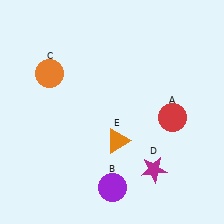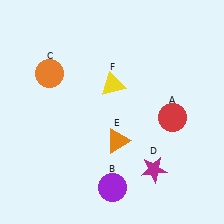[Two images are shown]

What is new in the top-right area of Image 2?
A yellow triangle (F) was added in the top-right area of Image 2.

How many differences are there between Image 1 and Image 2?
There is 1 difference between the two images.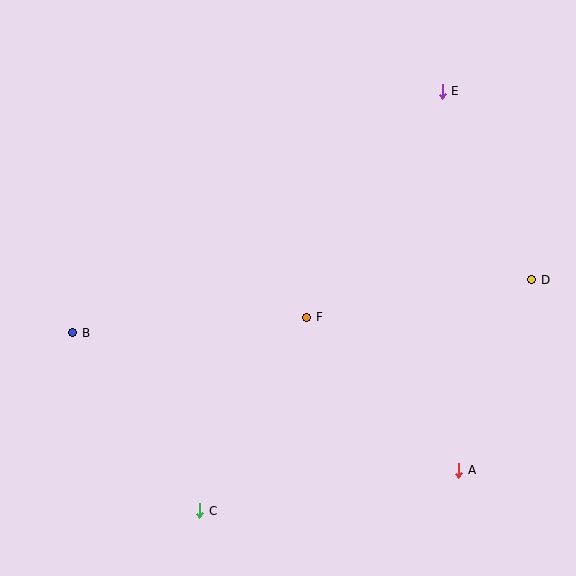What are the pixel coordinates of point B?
Point B is at (73, 333).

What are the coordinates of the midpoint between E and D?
The midpoint between E and D is at (487, 186).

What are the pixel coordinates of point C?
Point C is at (200, 511).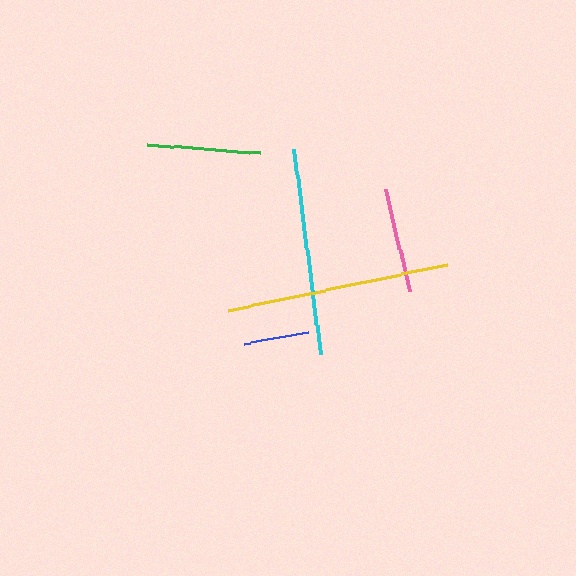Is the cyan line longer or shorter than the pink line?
The cyan line is longer than the pink line.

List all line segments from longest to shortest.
From longest to shortest: yellow, cyan, green, pink, blue.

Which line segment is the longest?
The yellow line is the longest at approximately 223 pixels.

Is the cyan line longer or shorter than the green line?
The cyan line is longer than the green line.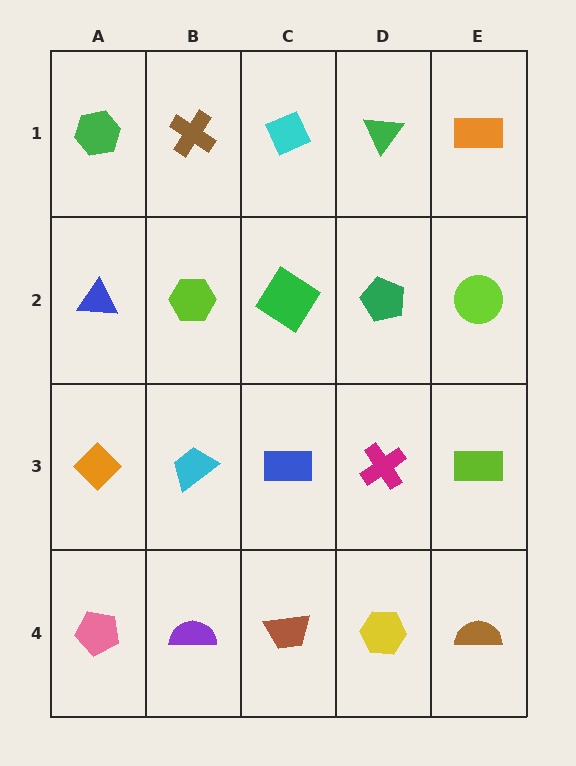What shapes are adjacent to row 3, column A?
A blue triangle (row 2, column A), a pink pentagon (row 4, column A), a cyan trapezoid (row 3, column B).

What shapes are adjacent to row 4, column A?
An orange diamond (row 3, column A), a purple semicircle (row 4, column B).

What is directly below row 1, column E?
A lime circle.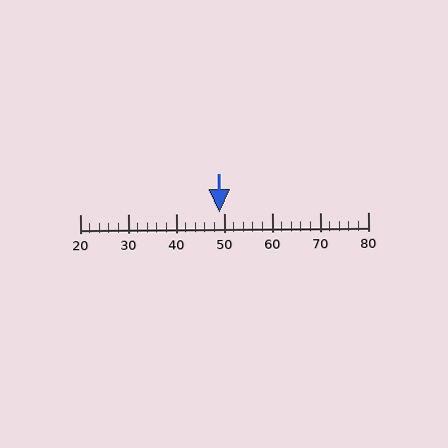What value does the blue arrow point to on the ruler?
The blue arrow points to approximately 49.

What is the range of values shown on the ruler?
The ruler shows values from 20 to 80.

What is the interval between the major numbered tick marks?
The major tick marks are spaced 10 units apart.